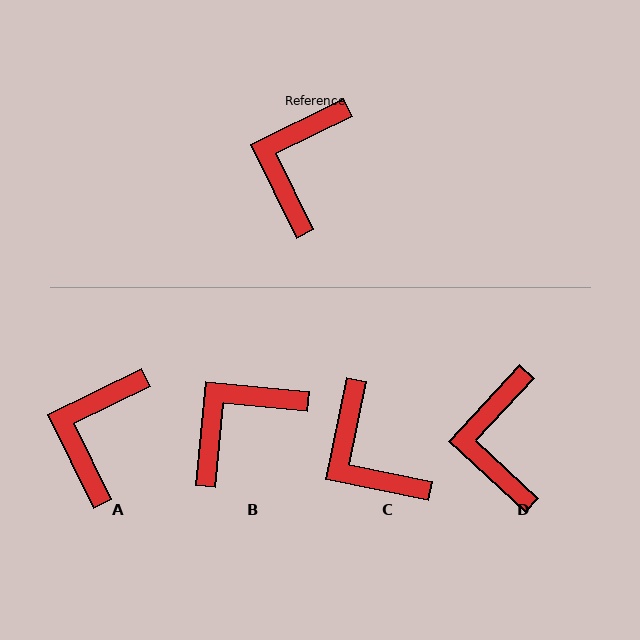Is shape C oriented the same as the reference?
No, it is off by about 52 degrees.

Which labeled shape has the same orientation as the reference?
A.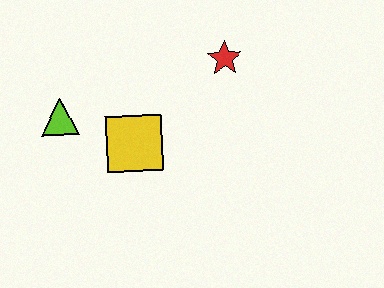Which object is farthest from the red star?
The lime triangle is farthest from the red star.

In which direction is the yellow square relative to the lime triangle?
The yellow square is to the right of the lime triangle.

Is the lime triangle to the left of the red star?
Yes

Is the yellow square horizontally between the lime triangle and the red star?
Yes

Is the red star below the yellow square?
No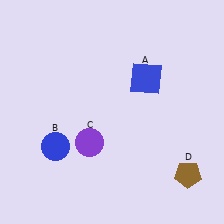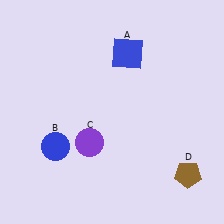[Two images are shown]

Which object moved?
The blue square (A) moved up.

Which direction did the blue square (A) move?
The blue square (A) moved up.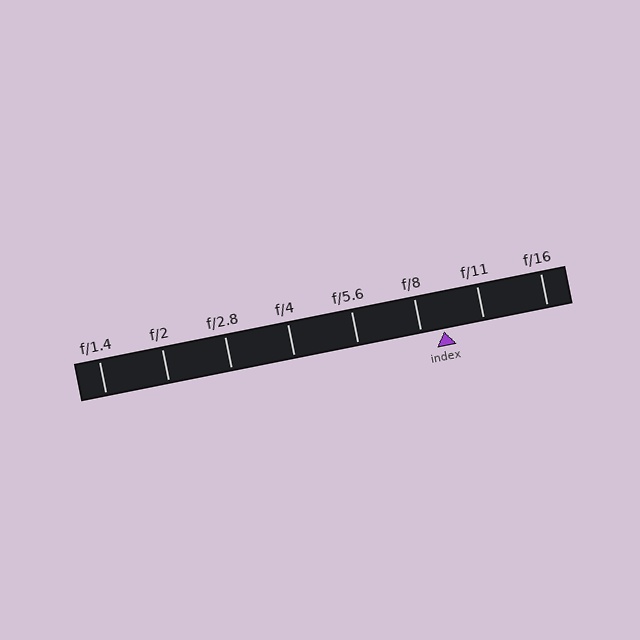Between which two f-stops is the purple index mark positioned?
The index mark is between f/8 and f/11.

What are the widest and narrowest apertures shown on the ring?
The widest aperture shown is f/1.4 and the narrowest is f/16.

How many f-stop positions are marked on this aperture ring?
There are 8 f-stop positions marked.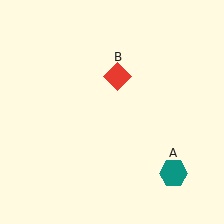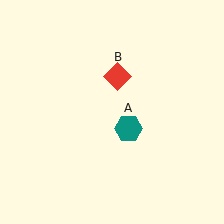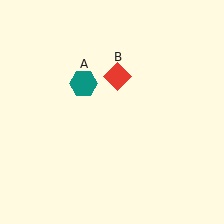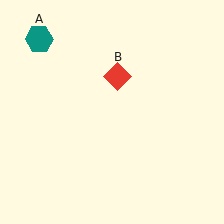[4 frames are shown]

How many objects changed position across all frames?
1 object changed position: teal hexagon (object A).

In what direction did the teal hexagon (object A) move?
The teal hexagon (object A) moved up and to the left.